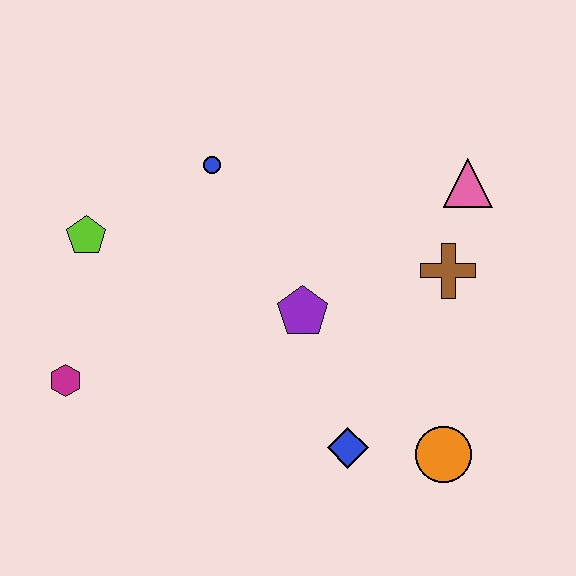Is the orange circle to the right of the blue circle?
Yes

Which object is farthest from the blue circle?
The orange circle is farthest from the blue circle.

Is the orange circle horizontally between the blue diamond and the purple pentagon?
No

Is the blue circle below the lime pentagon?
No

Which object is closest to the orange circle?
The blue diamond is closest to the orange circle.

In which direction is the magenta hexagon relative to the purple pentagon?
The magenta hexagon is to the left of the purple pentagon.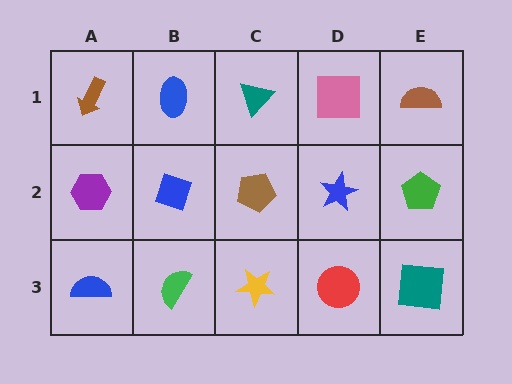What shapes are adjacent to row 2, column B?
A blue ellipse (row 1, column B), a green semicircle (row 3, column B), a purple hexagon (row 2, column A), a brown pentagon (row 2, column C).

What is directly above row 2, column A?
A brown arrow.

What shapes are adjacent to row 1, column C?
A brown pentagon (row 2, column C), a blue ellipse (row 1, column B), a pink square (row 1, column D).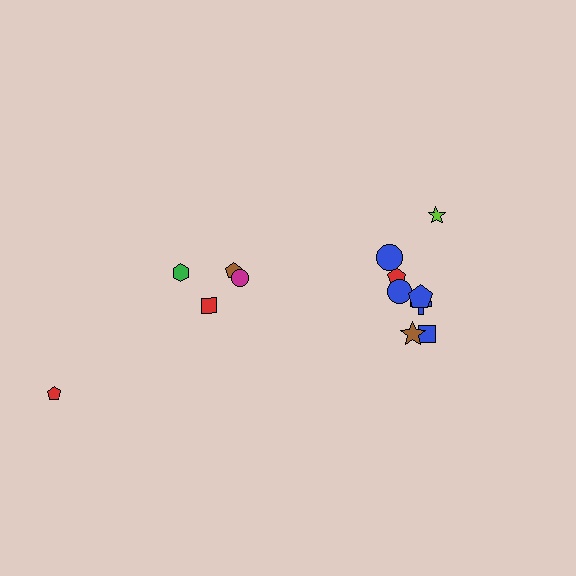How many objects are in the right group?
There are 8 objects.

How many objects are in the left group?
There are 5 objects.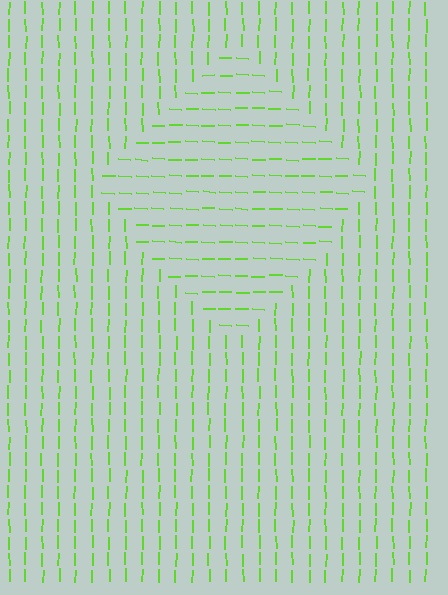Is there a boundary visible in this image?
Yes, there is a texture boundary formed by a change in line orientation.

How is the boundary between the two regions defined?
The boundary is defined purely by a change in line orientation (approximately 88 degrees difference). All lines are the same color and thickness.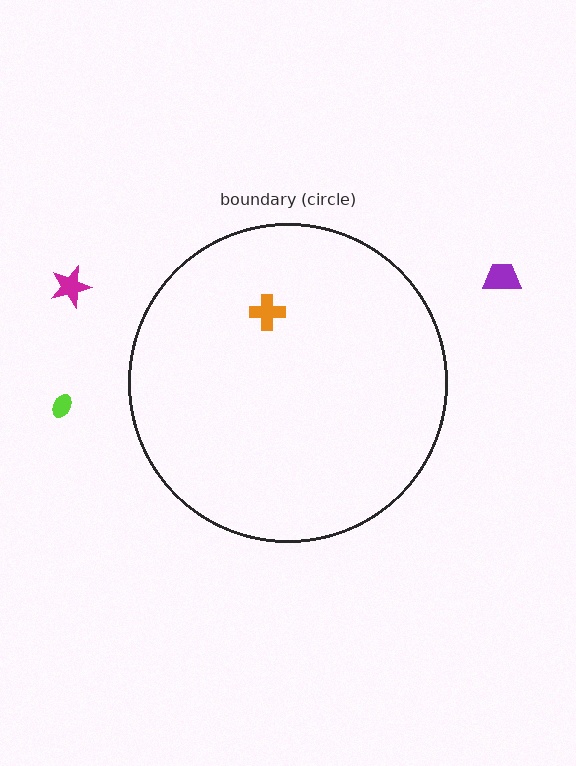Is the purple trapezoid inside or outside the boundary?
Outside.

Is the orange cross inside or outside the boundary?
Inside.